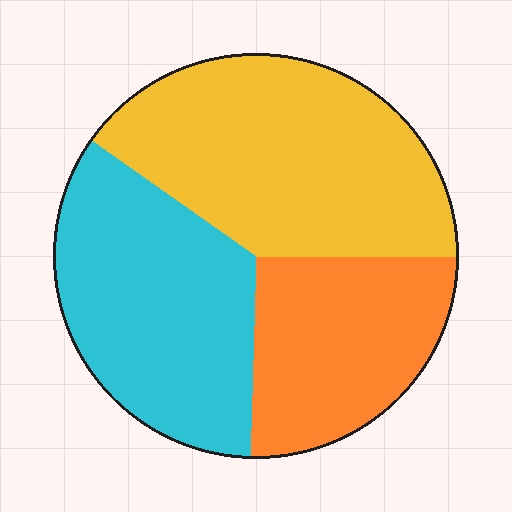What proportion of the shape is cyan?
Cyan takes up about one third (1/3) of the shape.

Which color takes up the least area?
Orange, at roughly 25%.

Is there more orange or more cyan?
Cyan.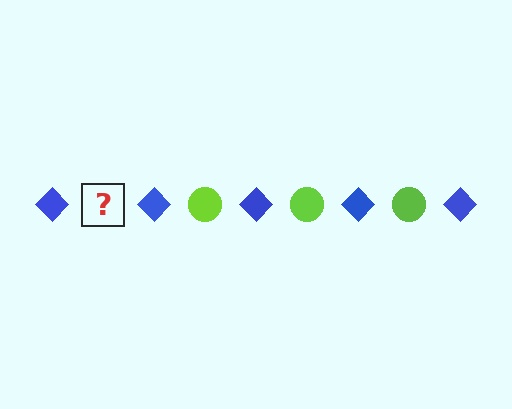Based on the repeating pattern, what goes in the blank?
The blank should be a lime circle.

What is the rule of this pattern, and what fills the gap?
The rule is that the pattern alternates between blue diamond and lime circle. The gap should be filled with a lime circle.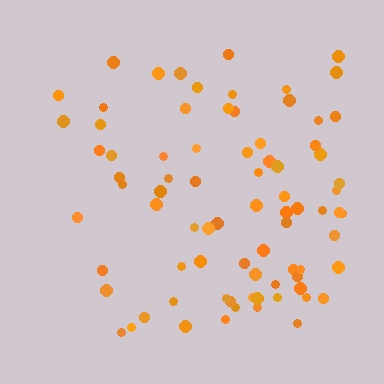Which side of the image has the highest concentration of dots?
The right.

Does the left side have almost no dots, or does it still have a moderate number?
Still a moderate number, just noticeably fewer than the right.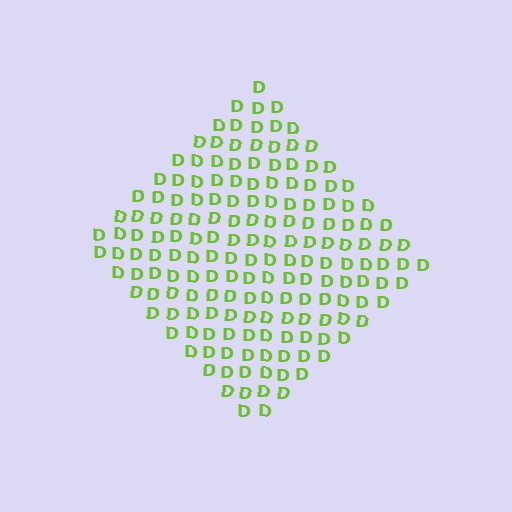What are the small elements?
The small elements are letter D's.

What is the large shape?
The large shape is a diamond.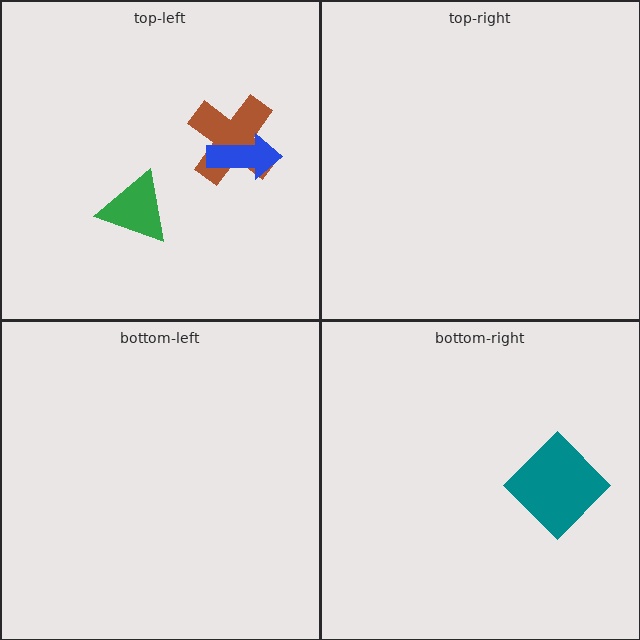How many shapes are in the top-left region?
3.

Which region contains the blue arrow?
The top-left region.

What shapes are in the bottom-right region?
The teal diamond.